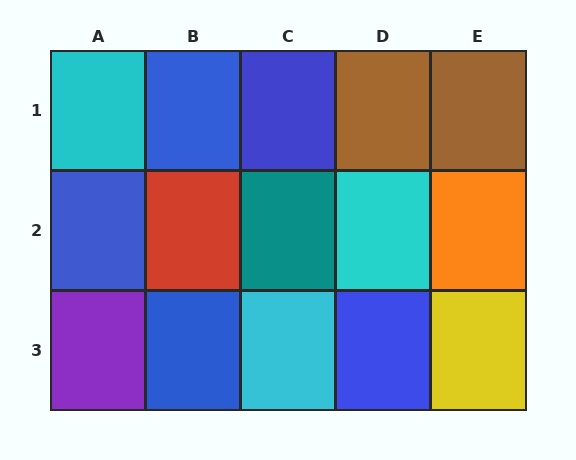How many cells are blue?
5 cells are blue.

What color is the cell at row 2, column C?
Teal.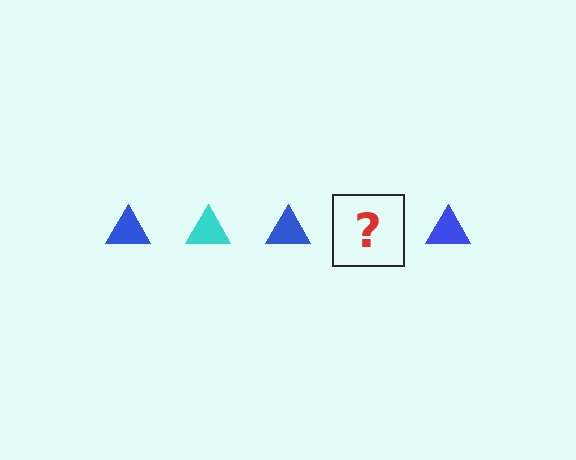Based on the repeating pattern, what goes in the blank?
The blank should be a cyan triangle.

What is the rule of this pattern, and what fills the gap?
The rule is that the pattern cycles through blue, cyan triangles. The gap should be filled with a cyan triangle.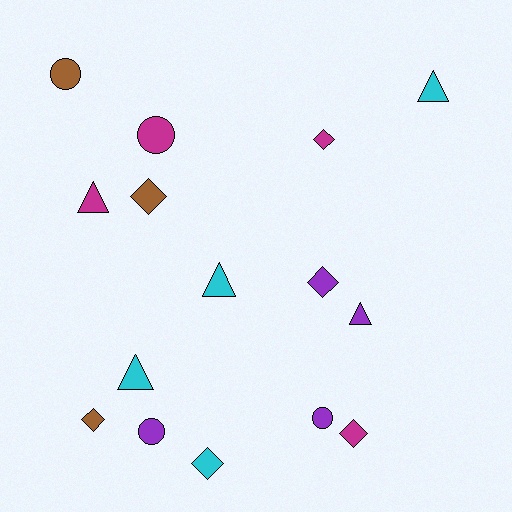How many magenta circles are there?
There is 1 magenta circle.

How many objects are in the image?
There are 15 objects.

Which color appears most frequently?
Cyan, with 4 objects.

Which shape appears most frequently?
Diamond, with 6 objects.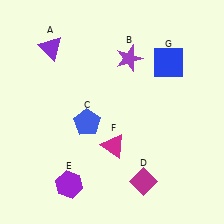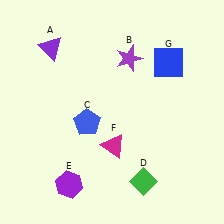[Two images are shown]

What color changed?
The diamond (D) changed from magenta in Image 1 to green in Image 2.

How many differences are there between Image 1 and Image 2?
There is 1 difference between the two images.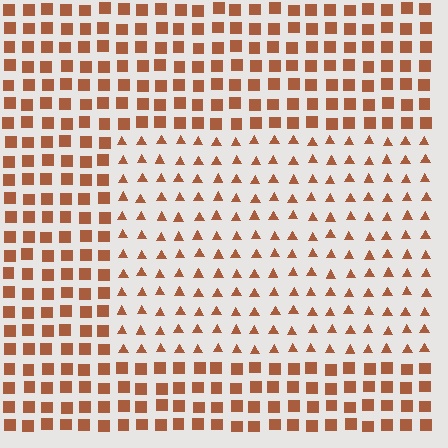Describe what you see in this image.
The image is filled with small brown elements arranged in a uniform grid. A rectangle-shaped region contains triangles, while the surrounding area contains squares. The boundary is defined purely by the change in element shape.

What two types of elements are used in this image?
The image uses triangles inside the rectangle region and squares outside it.